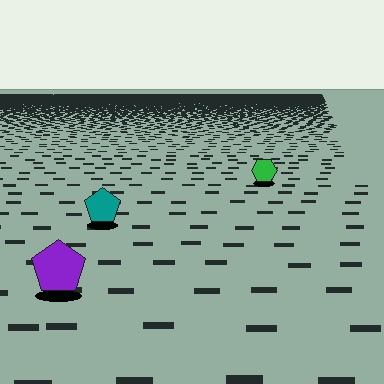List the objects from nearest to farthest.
From nearest to farthest: the purple pentagon, the teal pentagon, the green hexagon.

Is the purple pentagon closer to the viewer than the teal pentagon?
Yes. The purple pentagon is closer — you can tell from the texture gradient: the ground texture is coarser near it.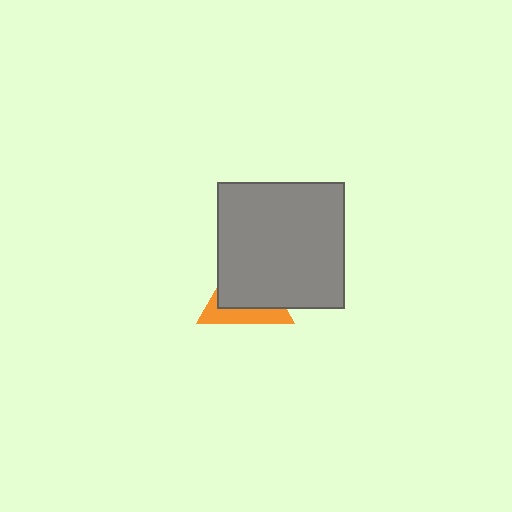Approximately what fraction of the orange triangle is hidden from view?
Roughly 66% of the orange triangle is hidden behind the gray square.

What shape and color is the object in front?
The object in front is a gray square.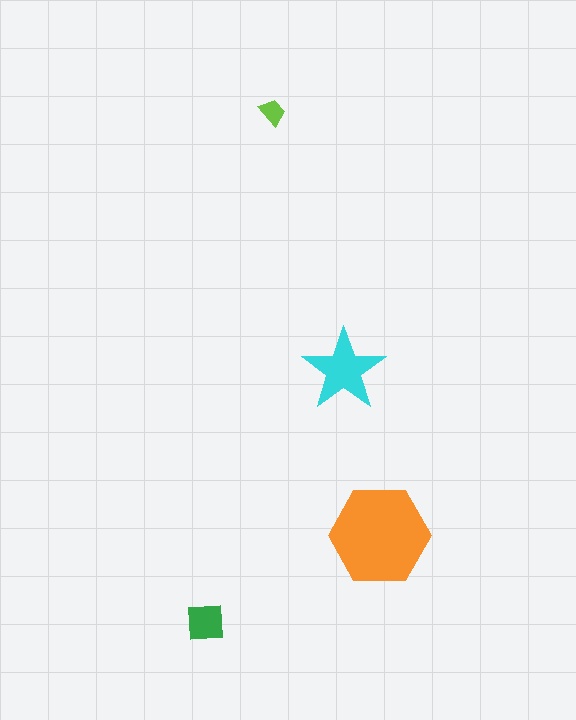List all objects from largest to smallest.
The orange hexagon, the cyan star, the green square, the lime trapezoid.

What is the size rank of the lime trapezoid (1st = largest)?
4th.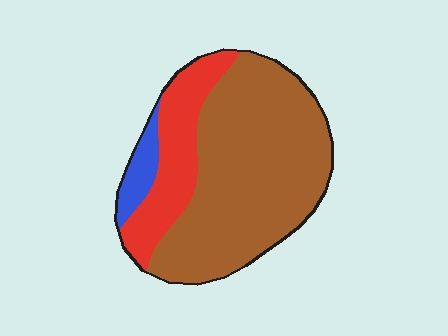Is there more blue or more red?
Red.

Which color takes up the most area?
Brown, at roughly 70%.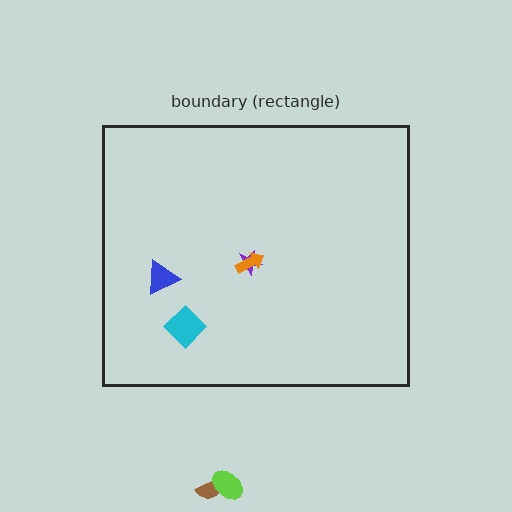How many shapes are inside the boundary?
4 inside, 2 outside.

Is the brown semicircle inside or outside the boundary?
Outside.